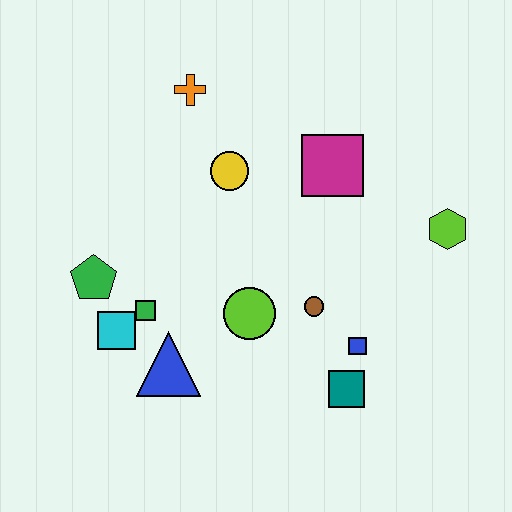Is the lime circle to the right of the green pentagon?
Yes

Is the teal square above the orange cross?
No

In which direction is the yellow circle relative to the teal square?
The yellow circle is above the teal square.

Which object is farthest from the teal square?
The orange cross is farthest from the teal square.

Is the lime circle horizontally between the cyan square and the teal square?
Yes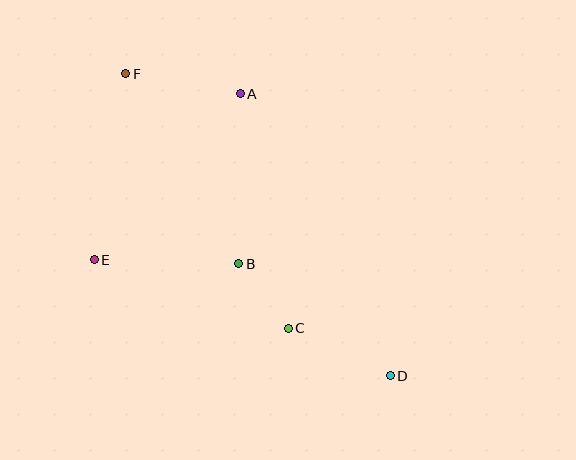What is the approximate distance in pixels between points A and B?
The distance between A and B is approximately 170 pixels.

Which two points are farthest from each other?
Points D and F are farthest from each other.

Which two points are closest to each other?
Points B and C are closest to each other.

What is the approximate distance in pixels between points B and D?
The distance between B and D is approximately 188 pixels.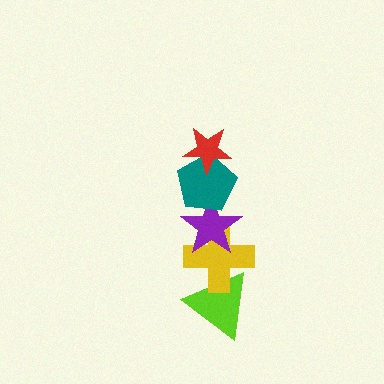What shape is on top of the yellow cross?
The purple star is on top of the yellow cross.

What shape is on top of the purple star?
The teal pentagon is on top of the purple star.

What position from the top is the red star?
The red star is 1st from the top.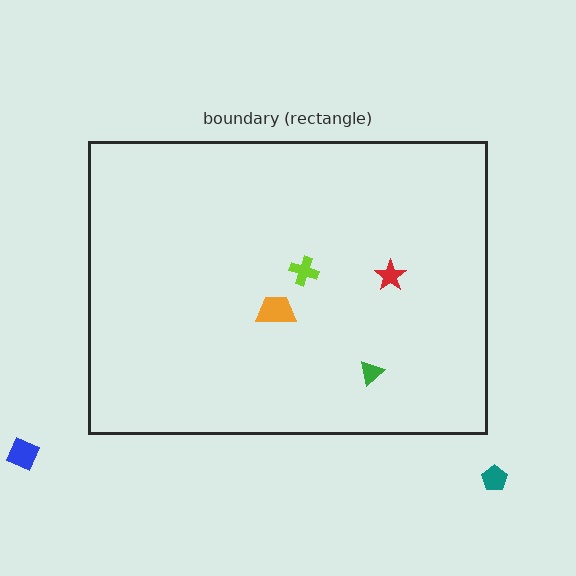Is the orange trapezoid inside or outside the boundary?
Inside.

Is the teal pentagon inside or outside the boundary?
Outside.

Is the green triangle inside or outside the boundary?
Inside.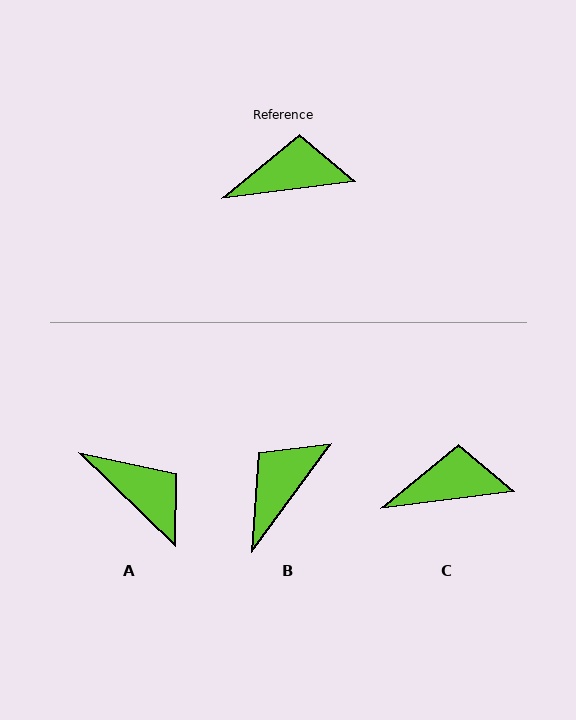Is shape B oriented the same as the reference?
No, it is off by about 46 degrees.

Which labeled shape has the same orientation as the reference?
C.